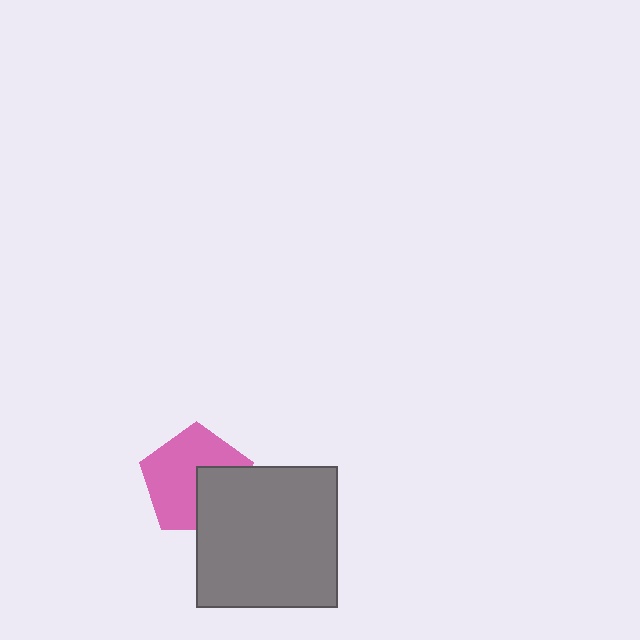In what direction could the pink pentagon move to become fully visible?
The pink pentagon could move toward the upper-left. That would shift it out from behind the gray square entirely.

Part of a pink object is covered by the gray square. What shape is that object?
It is a pentagon.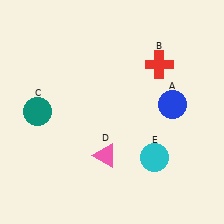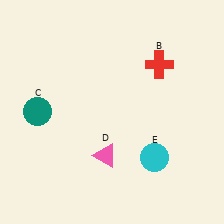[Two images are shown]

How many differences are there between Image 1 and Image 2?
There is 1 difference between the two images.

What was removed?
The blue circle (A) was removed in Image 2.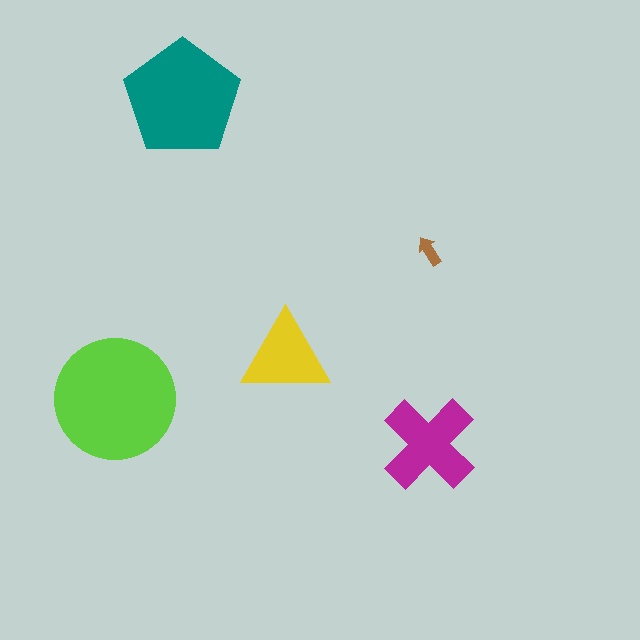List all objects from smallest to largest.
The brown arrow, the yellow triangle, the magenta cross, the teal pentagon, the lime circle.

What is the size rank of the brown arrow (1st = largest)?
5th.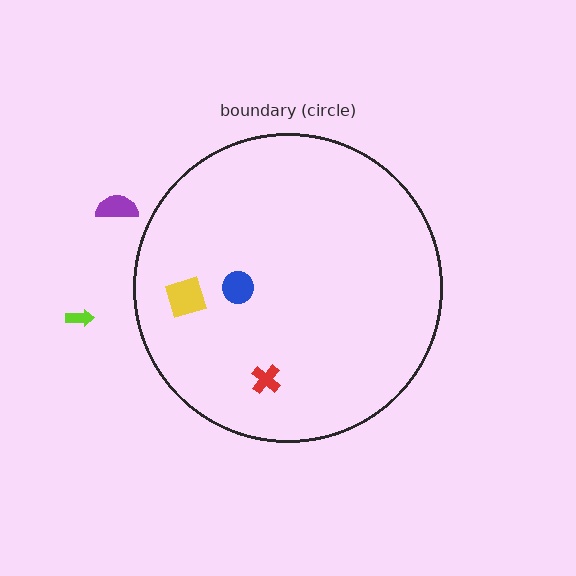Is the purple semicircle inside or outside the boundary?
Outside.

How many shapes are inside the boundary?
3 inside, 2 outside.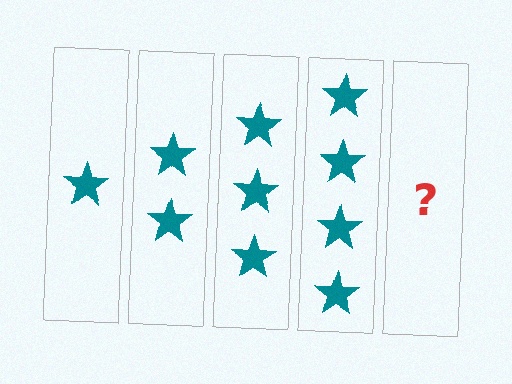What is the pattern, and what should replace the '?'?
The pattern is that each step adds one more star. The '?' should be 5 stars.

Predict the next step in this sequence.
The next step is 5 stars.